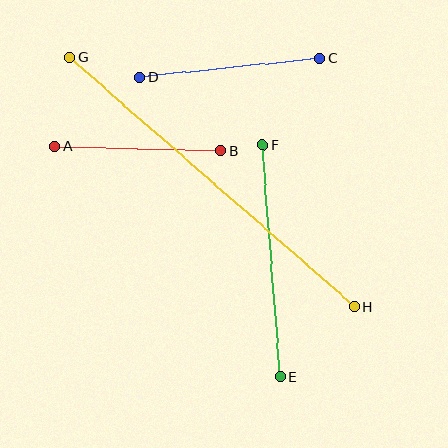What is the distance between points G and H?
The distance is approximately 378 pixels.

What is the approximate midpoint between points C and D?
The midpoint is at approximately (230, 68) pixels.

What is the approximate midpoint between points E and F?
The midpoint is at approximately (272, 261) pixels.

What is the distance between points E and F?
The distance is approximately 232 pixels.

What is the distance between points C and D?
The distance is approximately 181 pixels.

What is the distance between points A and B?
The distance is approximately 166 pixels.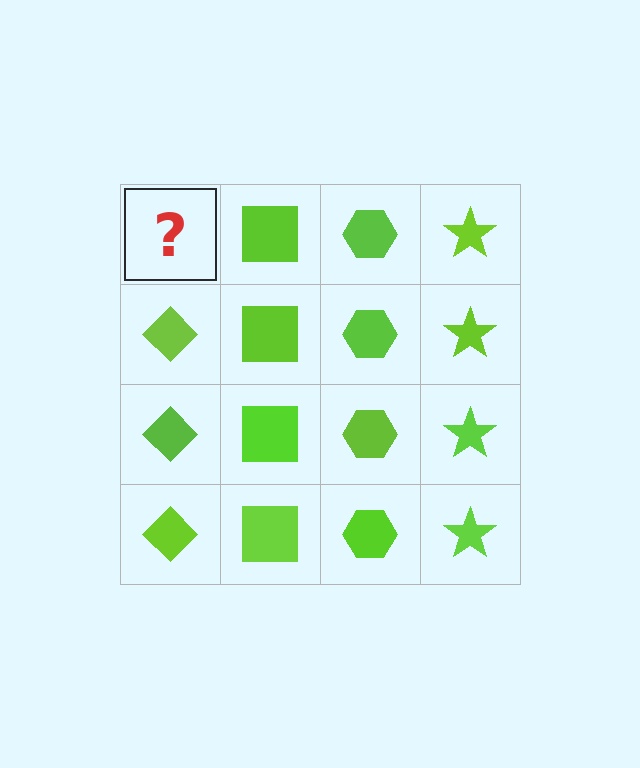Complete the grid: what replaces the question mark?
The question mark should be replaced with a lime diamond.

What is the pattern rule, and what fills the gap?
The rule is that each column has a consistent shape. The gap should be filled with a lime diamond.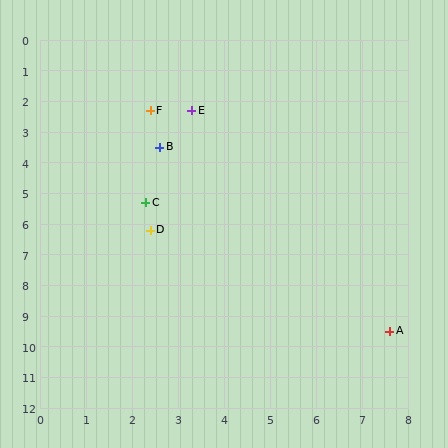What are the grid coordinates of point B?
Point B is at approximately (2.6, 3.5).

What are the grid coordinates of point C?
Point C is at approximately (2.3, 5.3).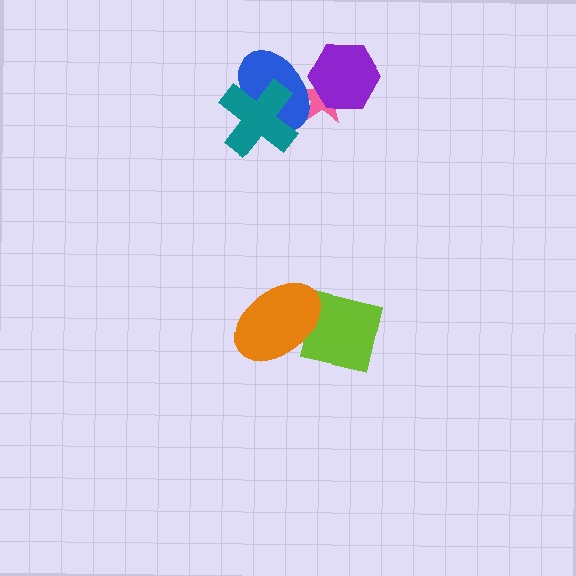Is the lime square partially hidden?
Yes, it is partially covered by another shape.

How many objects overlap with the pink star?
2 objects overlap with the pink star.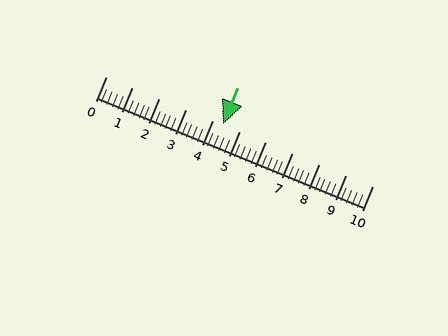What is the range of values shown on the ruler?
The ruler shows values from 0 to 10.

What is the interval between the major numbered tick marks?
The major tick marks are spaced 1 units apart.